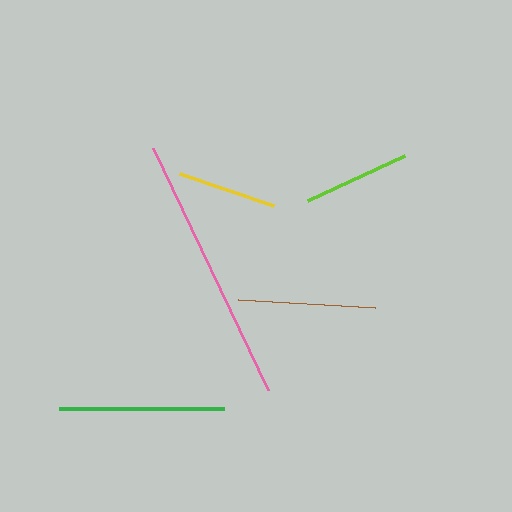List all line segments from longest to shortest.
From longest to shortest: pink, green, brown, lime, yellow.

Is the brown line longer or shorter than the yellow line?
The brown line is longer than the yellow line.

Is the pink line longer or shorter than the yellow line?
The pink line is longer than the yellow line.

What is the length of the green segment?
The green segment is approximately 164 pixels long.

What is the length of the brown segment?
The brown segment is approximately 137 pixels long.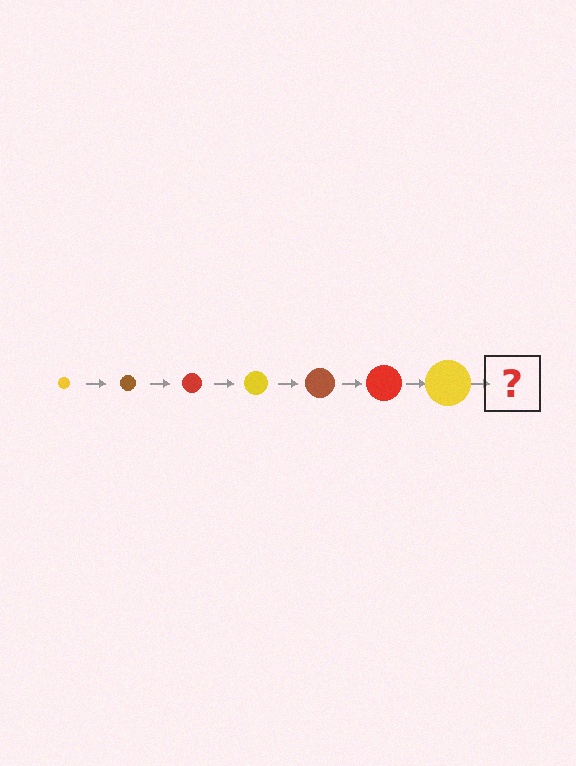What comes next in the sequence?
The next element should be a brown circle, larger than the previous one.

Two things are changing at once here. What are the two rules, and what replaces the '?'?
The two rules are that the circle grows larger each step and the color cycles through yellow, brown, and red. The '?' should be a brown circle, larger than the previous one.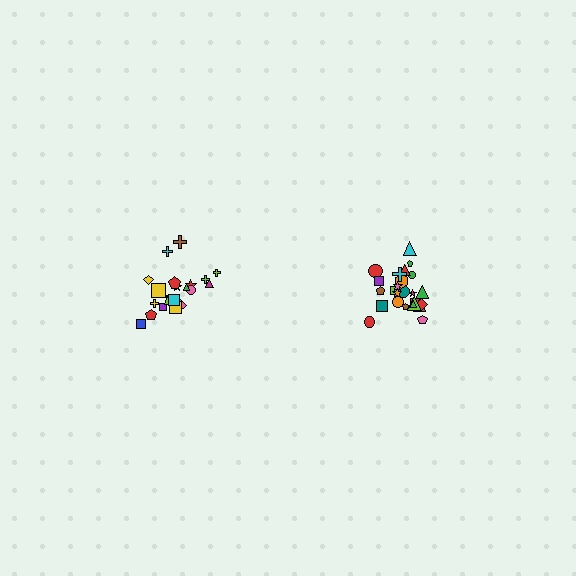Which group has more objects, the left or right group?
The right group.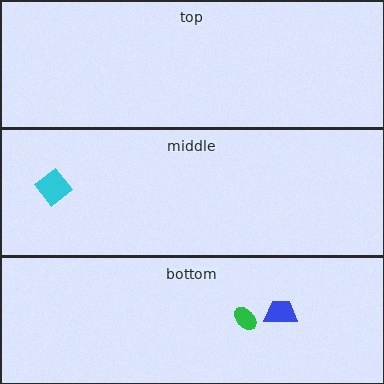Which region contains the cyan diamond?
The middle region.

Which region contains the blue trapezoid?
The bottom region.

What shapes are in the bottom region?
The green ellipse, the blue trapezoid.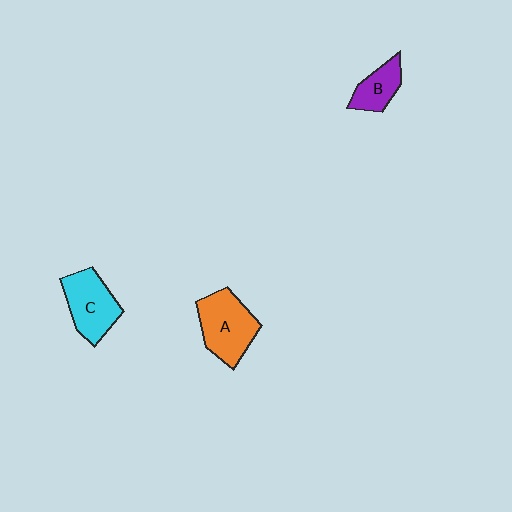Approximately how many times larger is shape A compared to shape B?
Approximately 1.8 times.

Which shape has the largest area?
Shape A (orange).